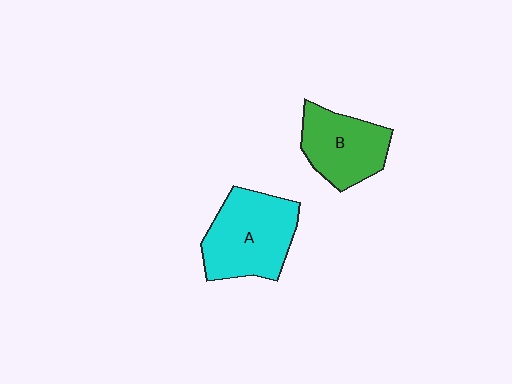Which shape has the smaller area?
Shape B (green).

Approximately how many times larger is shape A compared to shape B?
Approximately 1.3 times.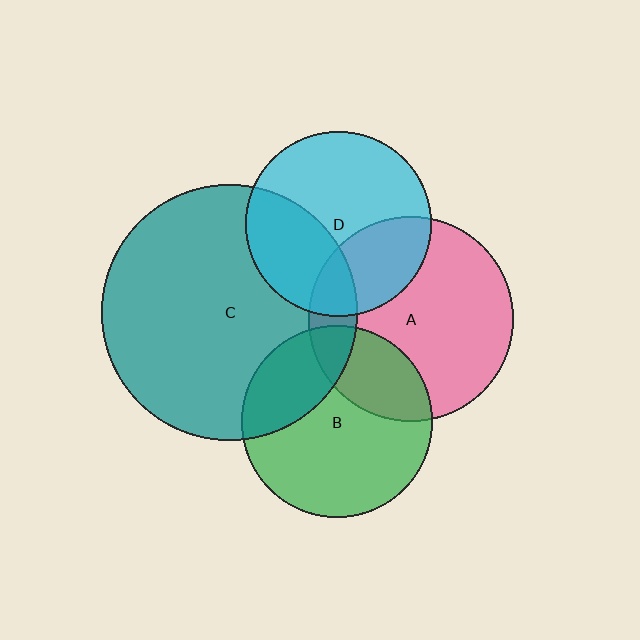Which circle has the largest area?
Circle C (teal).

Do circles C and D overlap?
Yes.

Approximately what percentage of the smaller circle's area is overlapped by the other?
Approximately 35%.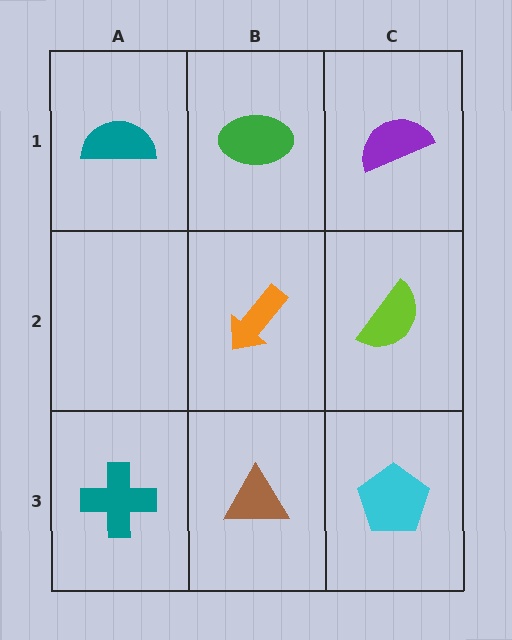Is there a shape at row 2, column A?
No, that cell is empty.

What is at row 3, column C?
A cyan pentagon.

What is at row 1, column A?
A teal semicircle.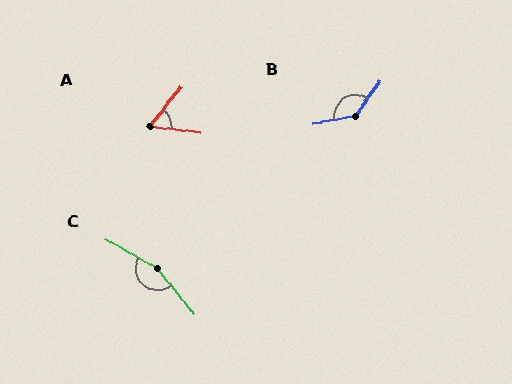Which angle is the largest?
C, at approximately 158 degrees.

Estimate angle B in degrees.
Approximately 136 degrees.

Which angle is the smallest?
A, at approximately 59 degrees.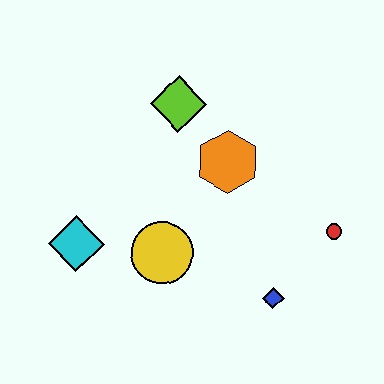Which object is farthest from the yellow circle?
The red circle is farthest from the yellow circle.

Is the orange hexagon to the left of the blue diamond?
Yes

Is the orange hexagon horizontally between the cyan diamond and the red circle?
Yes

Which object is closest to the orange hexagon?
The lime diamond is closest to the orange hexagon.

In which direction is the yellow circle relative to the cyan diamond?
The yellow circle is to the right of the cyan diamond.